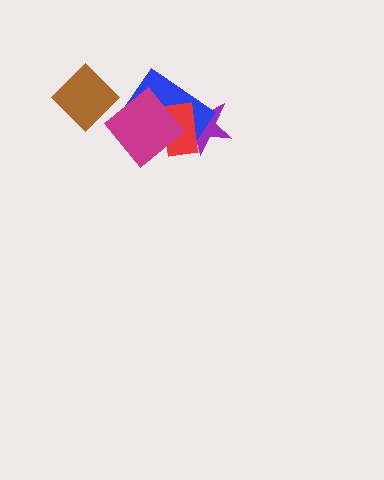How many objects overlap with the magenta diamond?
4 objects overlap with the magenta diamond.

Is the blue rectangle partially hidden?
Yes, it is partially covered by another shape.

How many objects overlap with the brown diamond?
1 object overlaps with the brown diamond.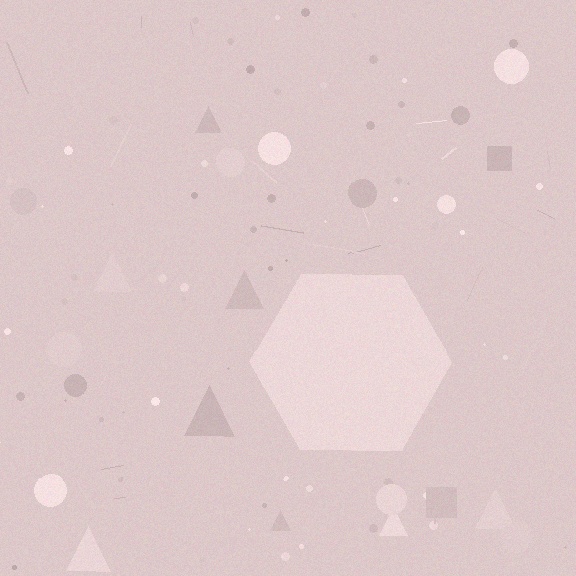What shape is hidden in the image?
A hexagon is hidden in the image.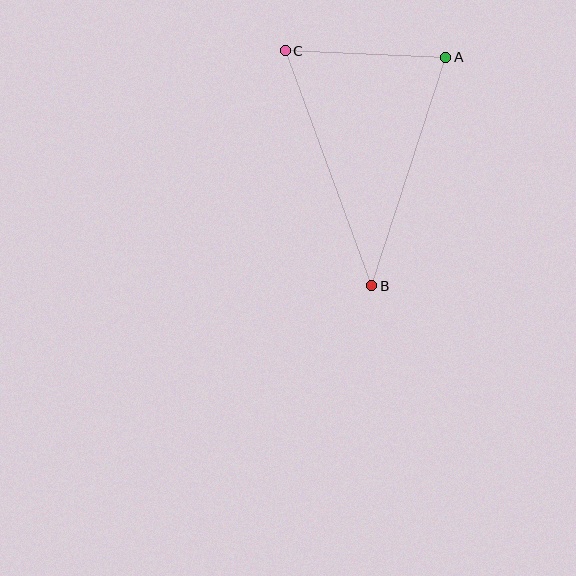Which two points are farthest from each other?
Points B and C are farthest from each other.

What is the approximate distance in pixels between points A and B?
The distance between A and B is approximately 240 pixels.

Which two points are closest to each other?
Points A and C are closest to each other.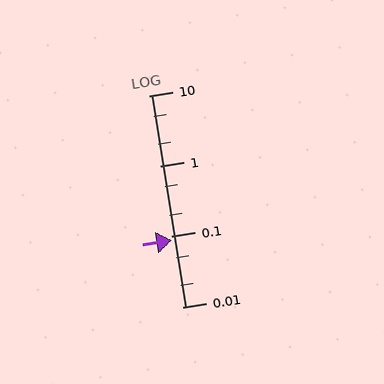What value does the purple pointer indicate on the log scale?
The pointer indicates approximately 0.089.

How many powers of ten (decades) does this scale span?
The scale spans 3 decades, from 0.01 to 10.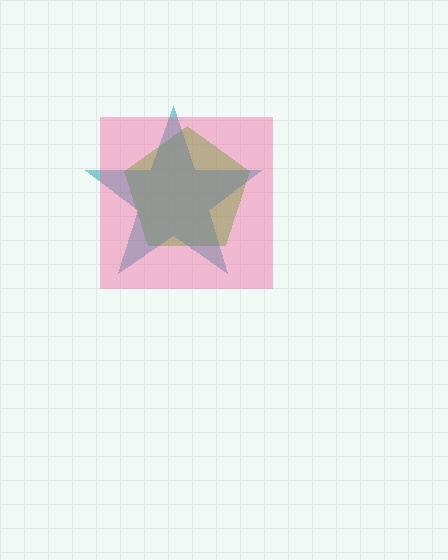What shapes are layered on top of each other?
The layered shapes are: a lime pentagon, a teal star, a pink square.